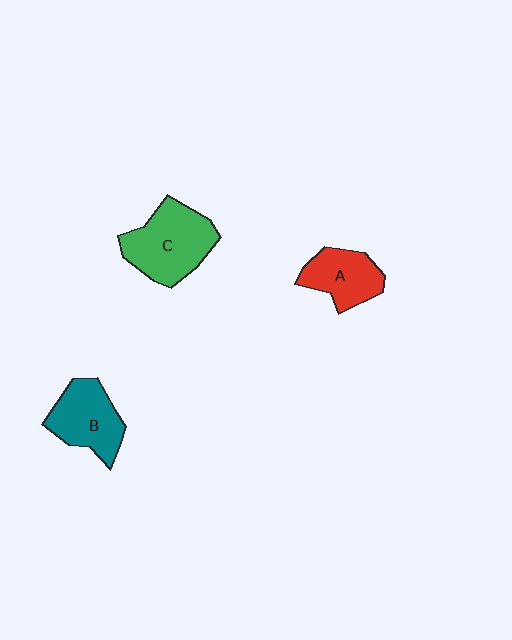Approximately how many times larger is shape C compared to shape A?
Approximately 1.5 times.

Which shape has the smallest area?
Shape A (red).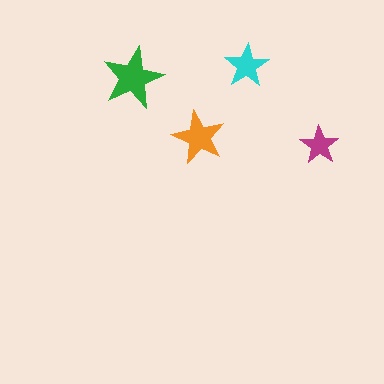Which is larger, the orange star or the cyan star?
The orange one.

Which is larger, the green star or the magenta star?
The green one.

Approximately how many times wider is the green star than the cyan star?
About 1.5 times wider.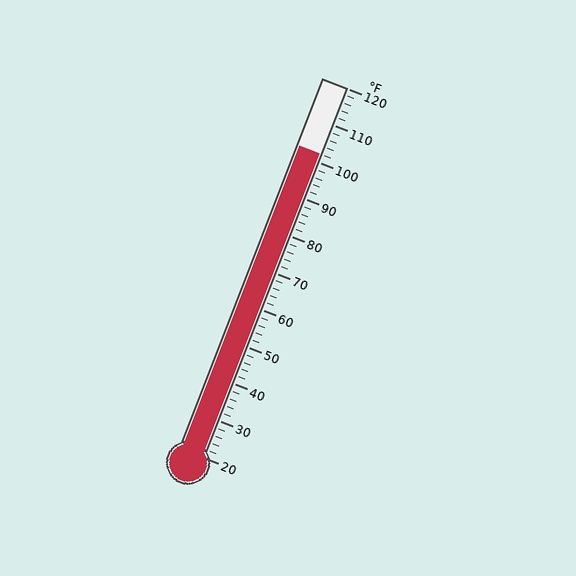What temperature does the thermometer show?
The thermometer shows approximately 102°F.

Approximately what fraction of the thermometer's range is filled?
The thermometer is filled to approximately 80% of its range.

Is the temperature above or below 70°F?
The temperature is above 70°F.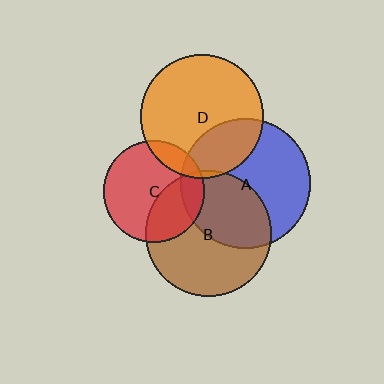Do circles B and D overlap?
Yes.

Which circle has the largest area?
Circle A (blue).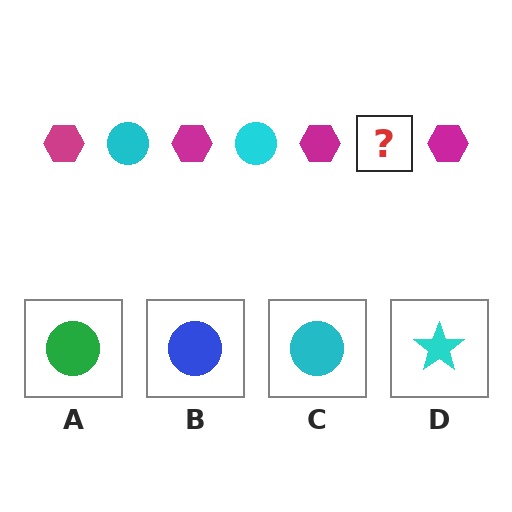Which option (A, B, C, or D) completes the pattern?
C.